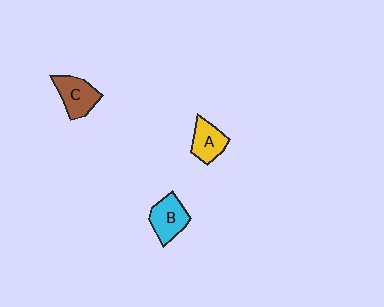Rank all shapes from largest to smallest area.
From largest to smallest: C (brown), B (cyan), A (yellow).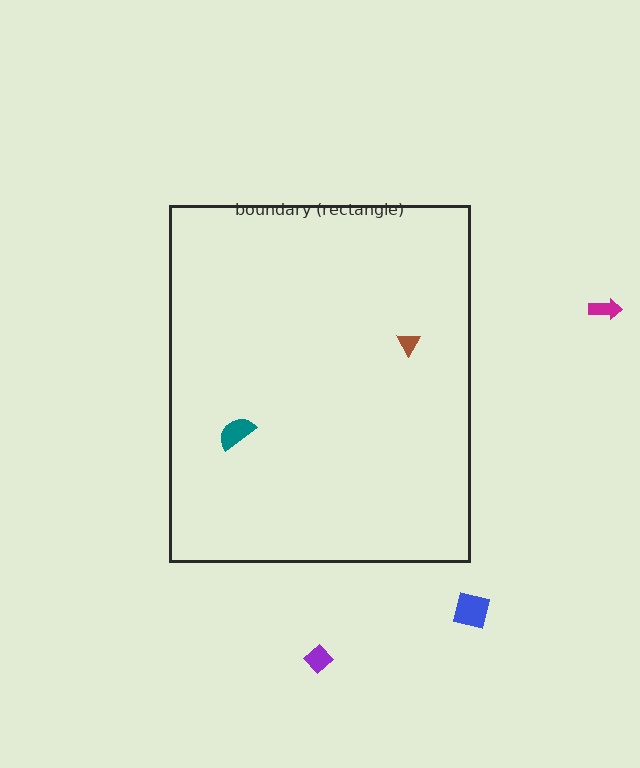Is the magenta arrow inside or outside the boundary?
Outside.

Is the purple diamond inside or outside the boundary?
Outside.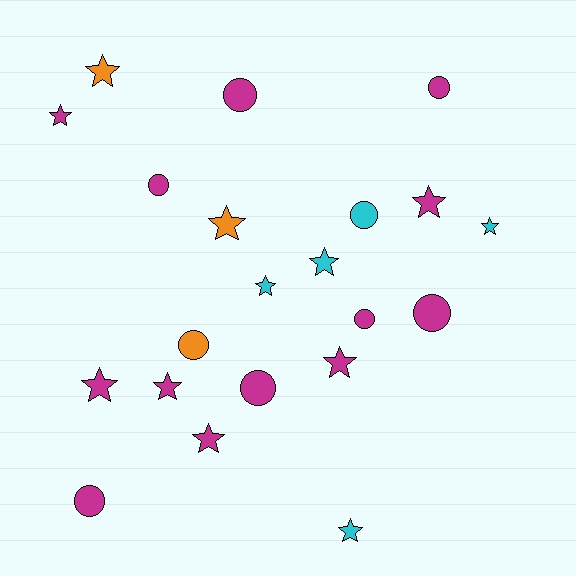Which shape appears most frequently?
Star, with 12 objects.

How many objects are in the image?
There are 21 objects.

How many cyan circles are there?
There is 1 cyan circle.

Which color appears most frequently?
Magenta, with 13 objects.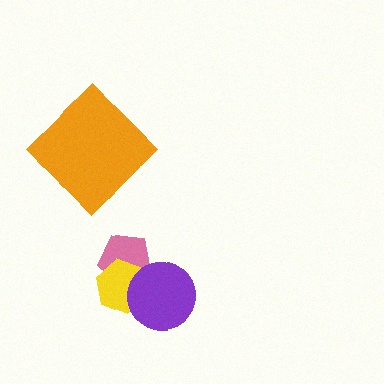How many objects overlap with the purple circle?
2 objects overlap with the purple circle.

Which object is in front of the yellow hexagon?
The purple circle is in front of the yellow hexagon.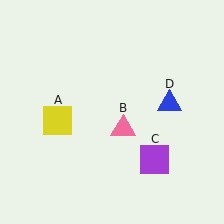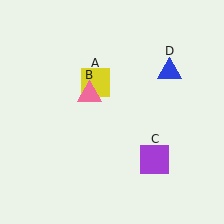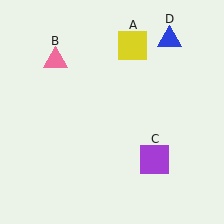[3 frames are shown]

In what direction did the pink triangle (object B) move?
The pink triangle (object B) moved up and to the left.